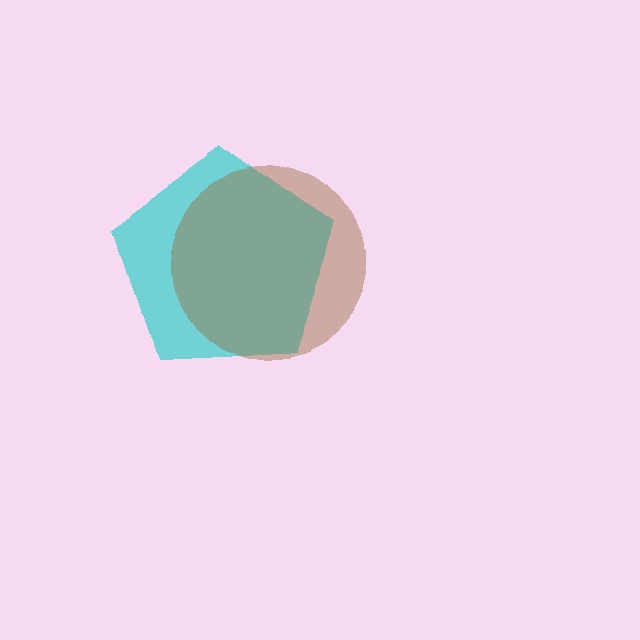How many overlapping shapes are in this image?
There are 2 overlapping shapes in the image.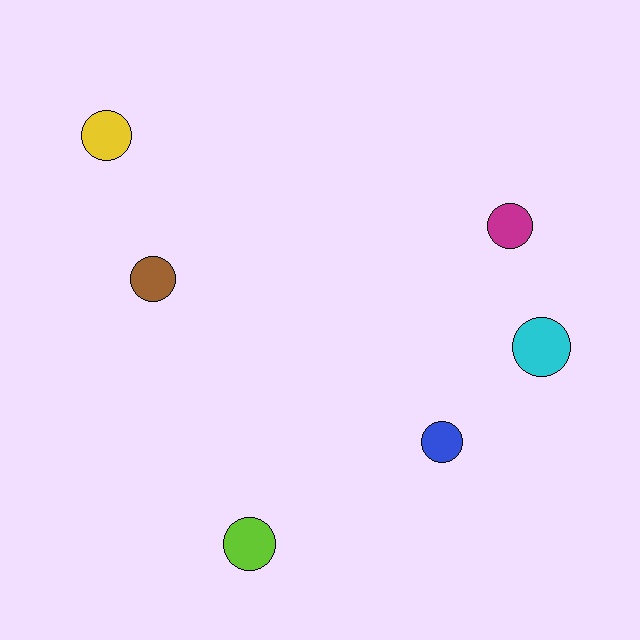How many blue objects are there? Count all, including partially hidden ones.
There is 1 blue object.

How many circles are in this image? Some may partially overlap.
There are 6 circles.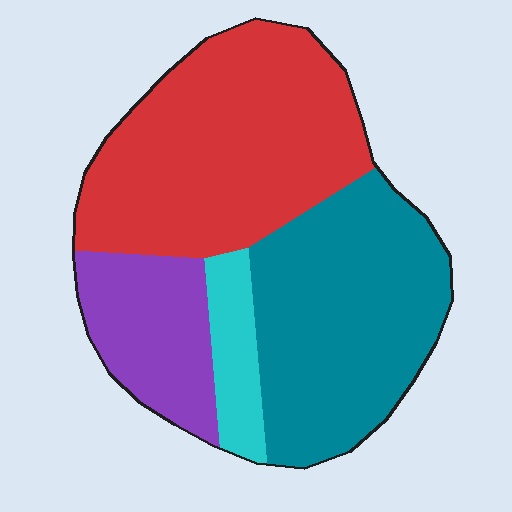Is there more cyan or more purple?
Purple.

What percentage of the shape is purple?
Purple takes up less than a sixth of the shape.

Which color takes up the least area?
Cyan, at roughly 10%.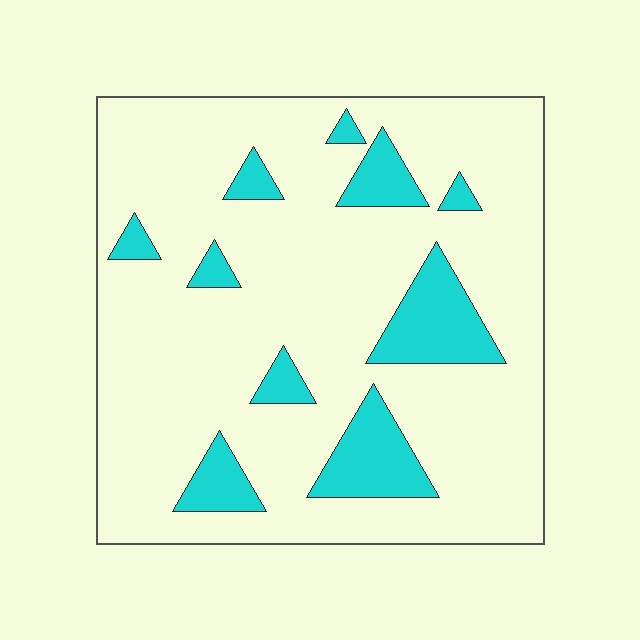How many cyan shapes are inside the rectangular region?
10.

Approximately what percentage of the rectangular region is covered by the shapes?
Approximately 15%.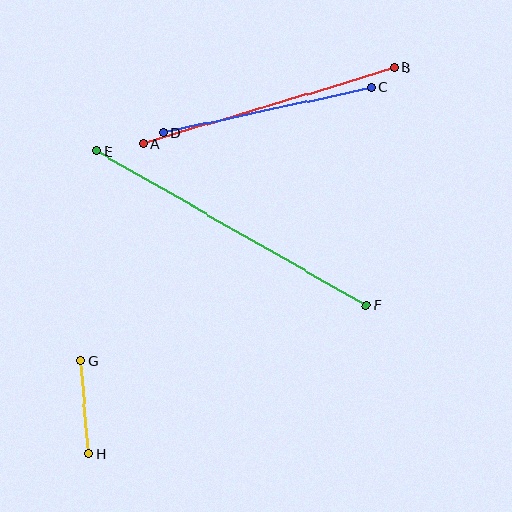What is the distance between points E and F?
The distance is approximately 311 pixels.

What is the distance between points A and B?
The distance is approximately 262 pixels.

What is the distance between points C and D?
The distance is approximately 212 pixels.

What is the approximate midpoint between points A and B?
The midpoint is at approximately (269, 106) pixels.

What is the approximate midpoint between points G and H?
The midpoint is at approximately (85, 408) pixels.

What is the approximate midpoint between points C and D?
The midpoint is at approximately (267, 110) pixels.